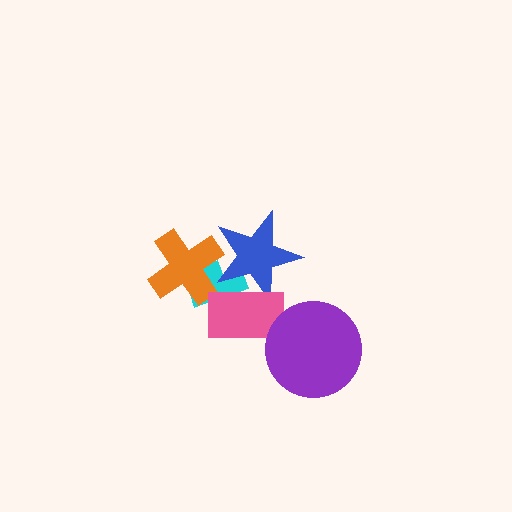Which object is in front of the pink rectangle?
The purple circle is in front of the pink rectangle.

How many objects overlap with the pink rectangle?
3 objects overlap with the pink rectangle.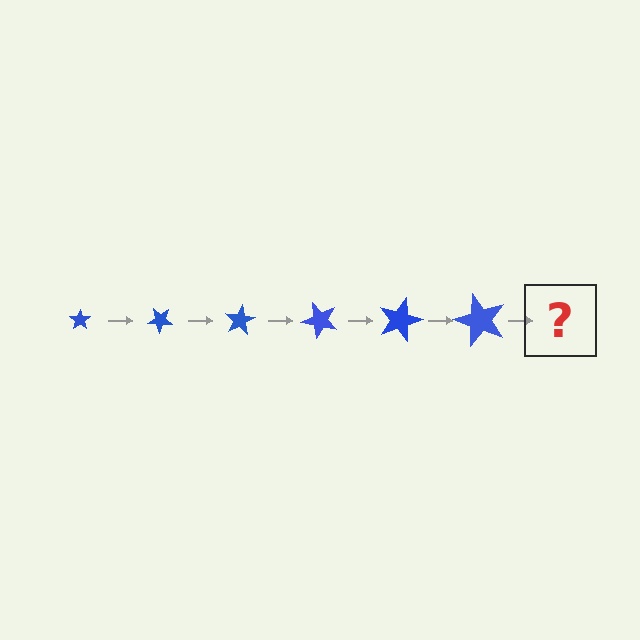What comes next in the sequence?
The next element should be a star, larger than the previous one and rotated 240 degrees from the start.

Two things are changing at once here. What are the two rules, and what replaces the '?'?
The two rules are that the star grows larger each step and it rotates 40 degrees each step. The '?' should be a star, larger than the previous one and rotated 240 degrees from the start.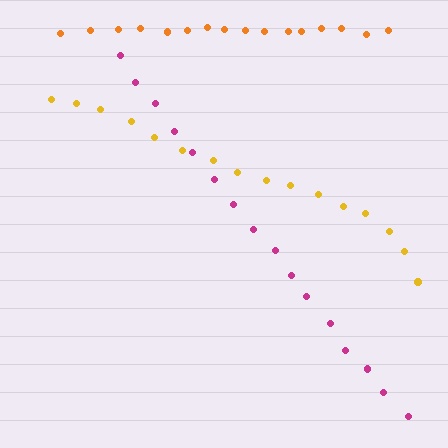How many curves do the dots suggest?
There are 3 distinct paths.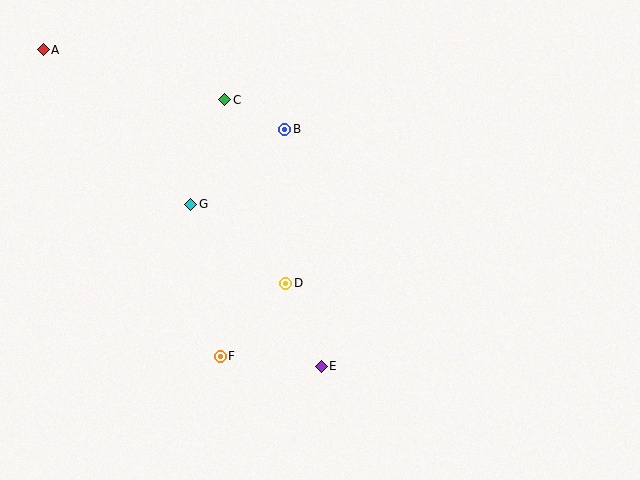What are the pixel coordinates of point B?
Point B is at (285, 129).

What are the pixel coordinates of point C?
Point C is at (225, 100).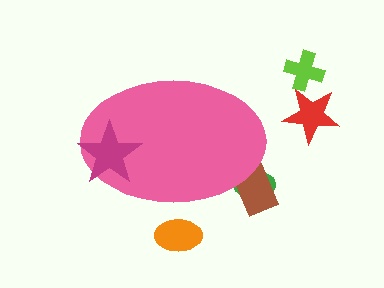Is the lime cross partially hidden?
No, the lime cross is fully visible.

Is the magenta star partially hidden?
No, the magenta star is fully visible.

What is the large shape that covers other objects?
A pink ellipse.